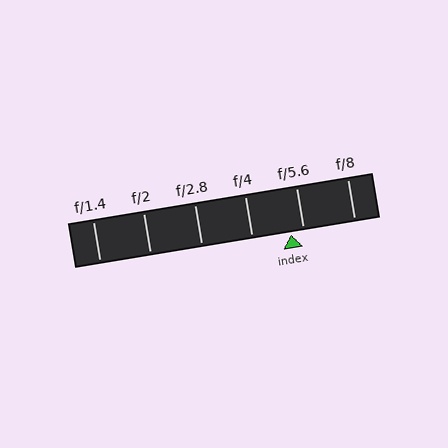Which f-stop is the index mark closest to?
The index mark is closest to f/5.6.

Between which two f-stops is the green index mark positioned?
The index mark is between f/4 and f/5.6.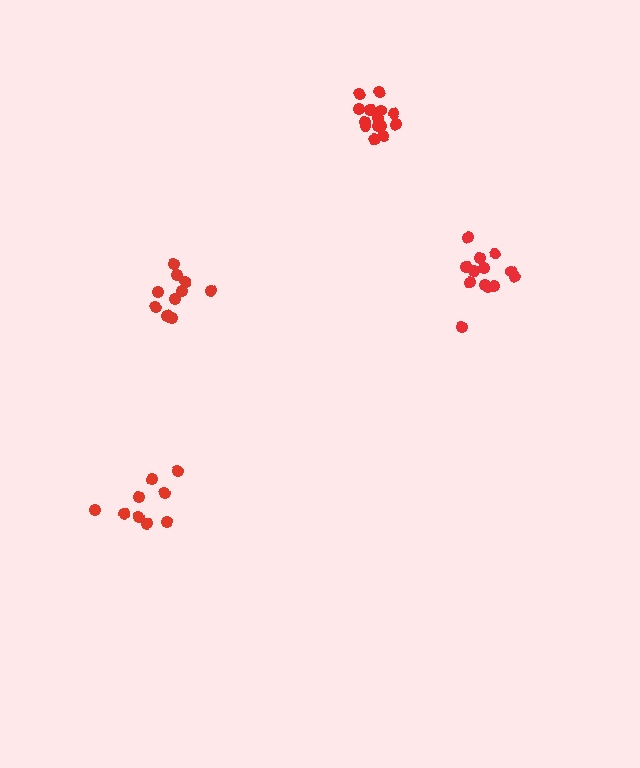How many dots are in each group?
Group 1: 10 dots, Group 2: 9 dots, Group 3: 13 dots, Group 4: 15 dots (47 total).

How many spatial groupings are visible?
There are 4 spatial groupings.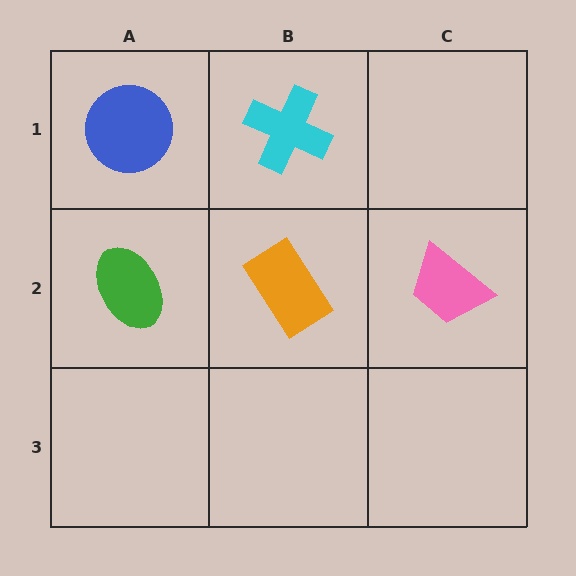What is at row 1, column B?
A cyan cross.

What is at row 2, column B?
An orange rectangle.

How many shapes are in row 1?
2 shapes.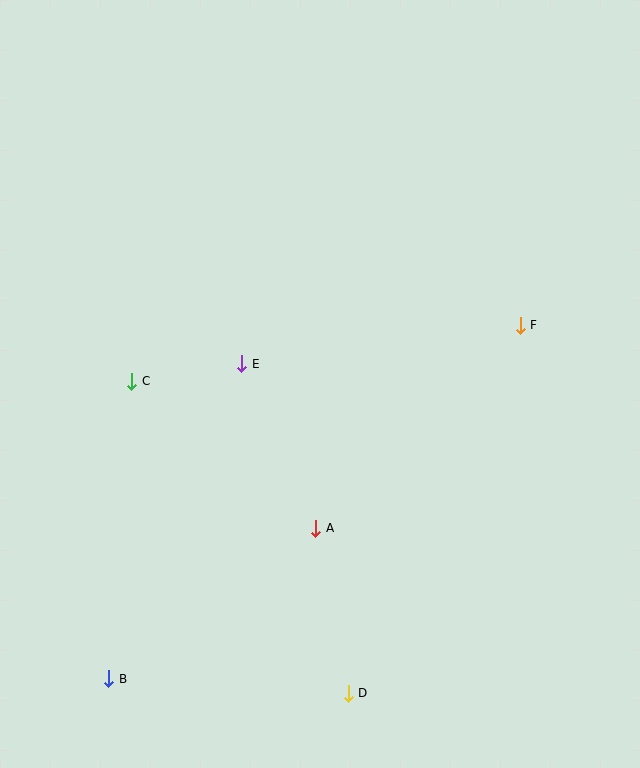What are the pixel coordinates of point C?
Point C is at (132, 381).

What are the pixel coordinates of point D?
Point D is at (348, 693).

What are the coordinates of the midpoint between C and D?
The midpoint between C and D is at (240, 537).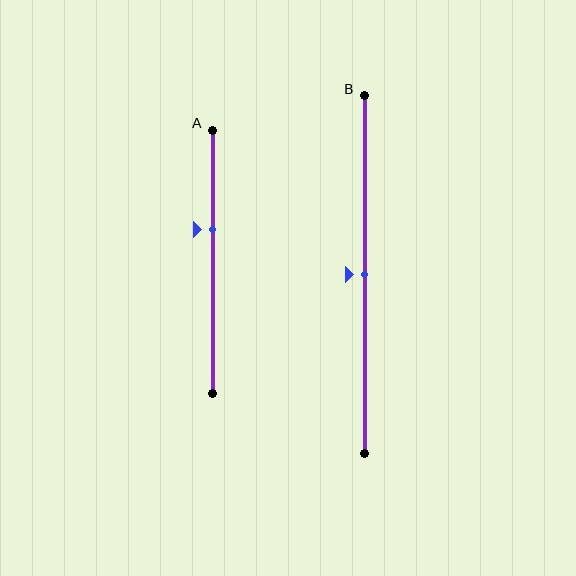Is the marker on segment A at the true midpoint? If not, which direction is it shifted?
No, the marker on segment A is shifted upward by about 12% of the segment length.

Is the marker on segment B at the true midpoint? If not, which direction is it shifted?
Yes, the marker on segment B is at the true midpoint.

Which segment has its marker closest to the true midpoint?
Segment B has its marker closest to the true midpoint.